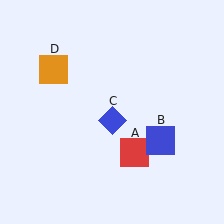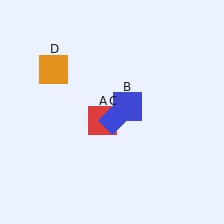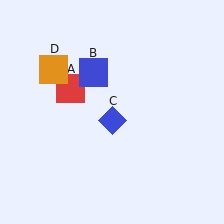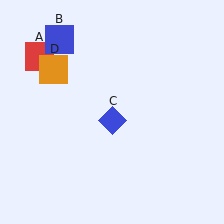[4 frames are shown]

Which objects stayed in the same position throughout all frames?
Blue diamond (object C) and orange square (object D) remained stationary.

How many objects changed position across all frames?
2 objects changed position: red square (object A), blue square (object B).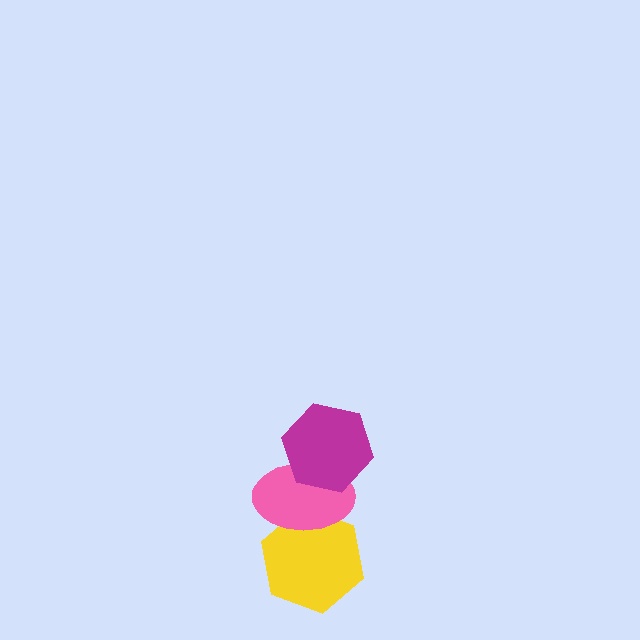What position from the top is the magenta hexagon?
The magenta hexagon is 1st from the top.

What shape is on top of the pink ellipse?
The magenta hexagon is on top of the pink ellipse.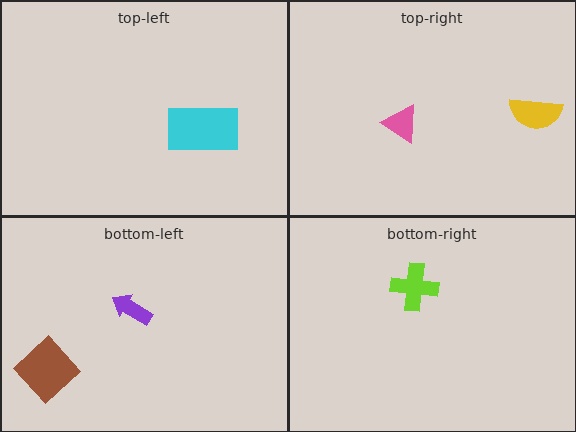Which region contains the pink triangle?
The top-right region.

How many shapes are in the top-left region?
1.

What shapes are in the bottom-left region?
The purple arrow, the brown diamond.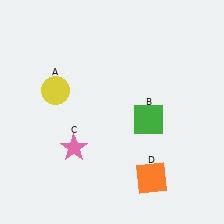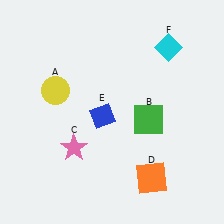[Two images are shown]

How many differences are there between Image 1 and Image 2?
There are 2 differences between the two images.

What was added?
A blue diamond (E), a cyan diamond (F) were added in Image 2.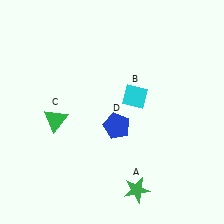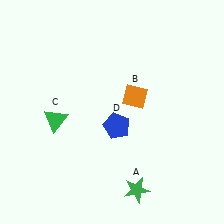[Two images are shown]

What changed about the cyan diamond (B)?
In Image 1, B is cyan. In Image 2, it changed to orange.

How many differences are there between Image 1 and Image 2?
There is 1 difference between the two images.